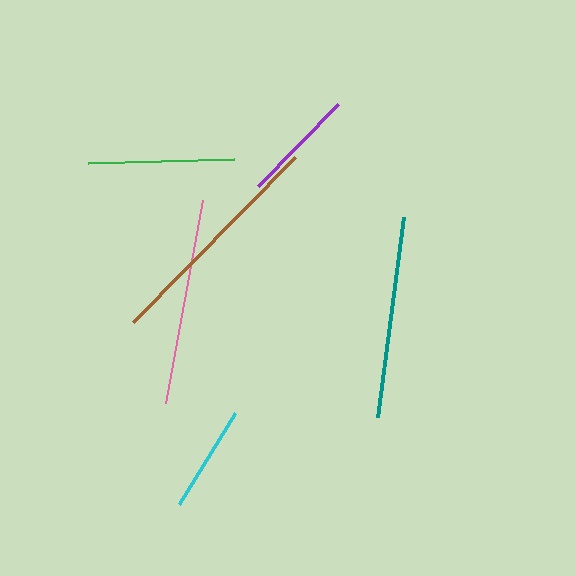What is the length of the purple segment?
The purple segment is approximately 115 pixels long.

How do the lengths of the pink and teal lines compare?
The pink and teal lines are approximately the same length.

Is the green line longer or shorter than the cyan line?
The green line is longer than the cyan line.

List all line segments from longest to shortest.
From longest to shortest: brown, pink, teal, green, purple, cyan.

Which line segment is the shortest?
The cyan line is the shortest at approximately 107 pixels.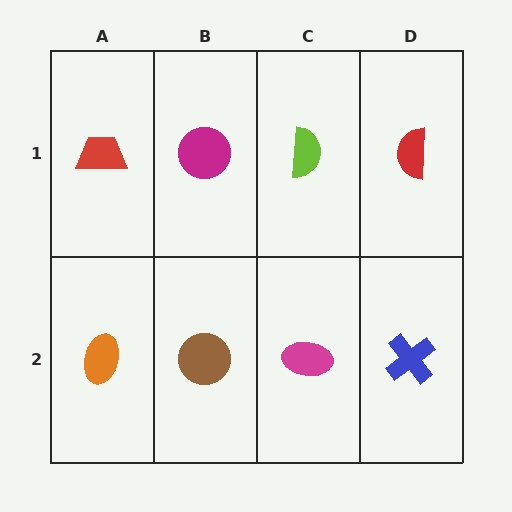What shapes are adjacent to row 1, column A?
An orange ellipse (row 2, column A), a magenta circle (row 1, column B).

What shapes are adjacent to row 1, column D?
A blue cross (row 2, column D), a lime semicircle (row 1, column C).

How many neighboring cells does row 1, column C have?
3.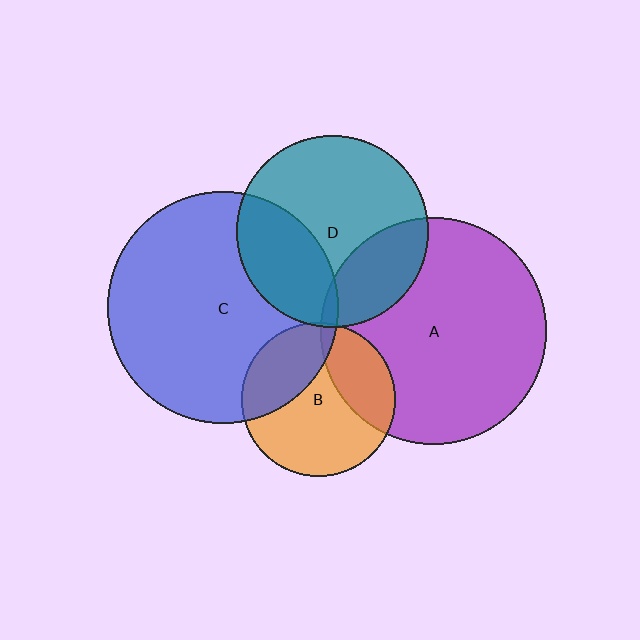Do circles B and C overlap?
Yes.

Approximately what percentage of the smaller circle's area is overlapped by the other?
Approximately 30%.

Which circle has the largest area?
Circle C (blue).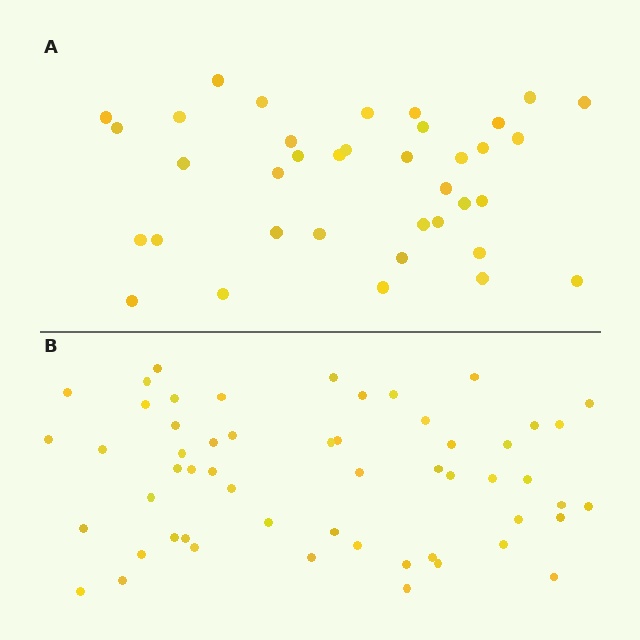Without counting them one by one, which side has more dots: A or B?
Region B (the bottom region) has more dots.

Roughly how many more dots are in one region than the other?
Region B has approximately 20 more dots than region A.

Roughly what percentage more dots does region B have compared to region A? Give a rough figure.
About 50% more.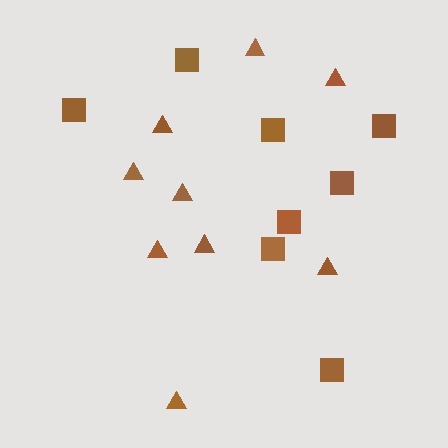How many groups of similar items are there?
There are 2 groups: one group of squares (8) and one group of triangles (9).